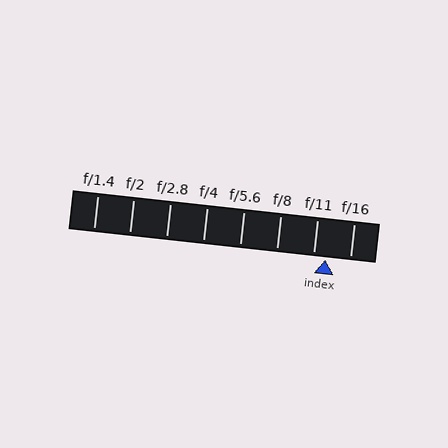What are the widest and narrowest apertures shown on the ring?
The widest aperture shown is f/1.4 and the narrowest is f/16.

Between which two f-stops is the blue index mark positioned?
The index mark is between f/11 and f/16.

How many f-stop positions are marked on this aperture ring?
There are 8 f-stop positions marked.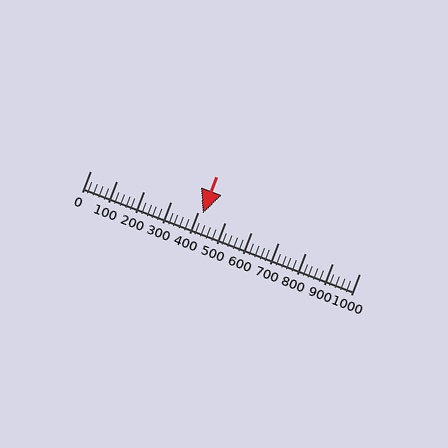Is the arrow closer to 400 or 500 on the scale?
The arrow is closer to 400.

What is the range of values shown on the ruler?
The ruler shows values from 0 to 1000.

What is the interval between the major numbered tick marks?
The major tick marks are spaced 100 units apart.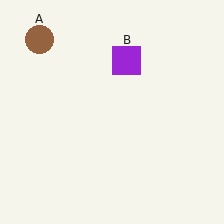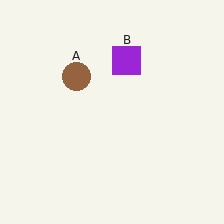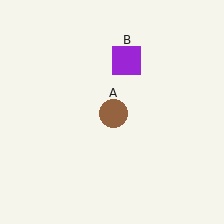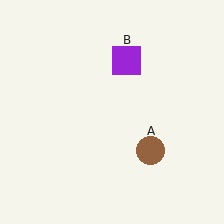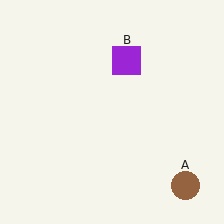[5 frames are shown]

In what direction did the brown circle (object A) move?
The brown circle (object A) moved down and to the right.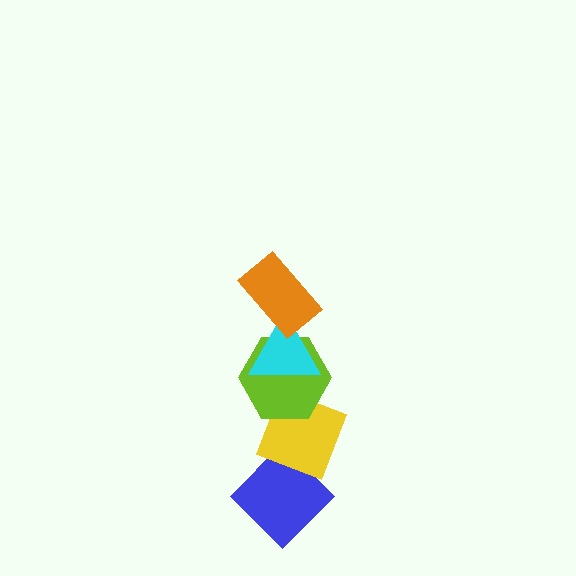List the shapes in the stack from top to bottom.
From top to bottom: the orange rectangle, the cyan triangle, the lime hexagon, the yellow diamond, the blue diamond.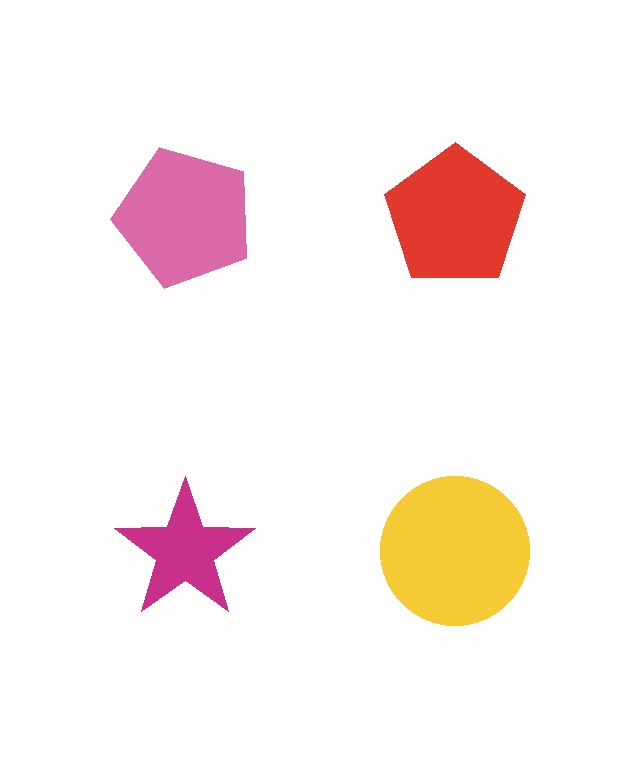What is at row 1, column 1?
A pink pentagon.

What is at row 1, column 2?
A red pentagon.